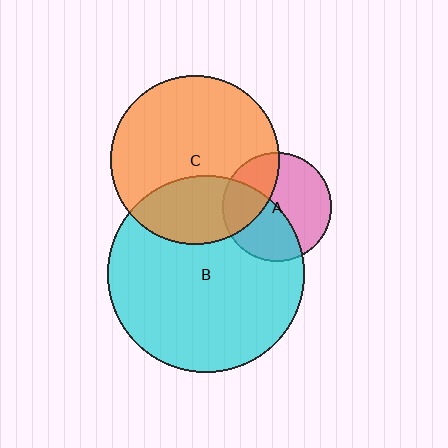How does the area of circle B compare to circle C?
Approximately 1.3 times.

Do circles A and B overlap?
Yes.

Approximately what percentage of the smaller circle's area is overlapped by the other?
Approximately 45%.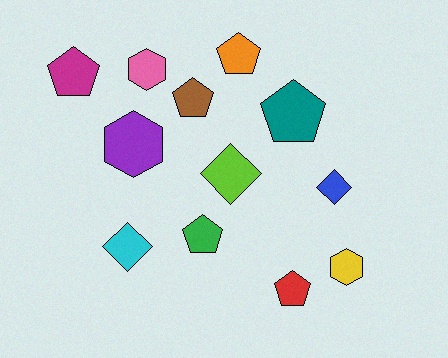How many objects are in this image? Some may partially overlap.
There are 12 objects.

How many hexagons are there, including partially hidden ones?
There are 3 hexagons.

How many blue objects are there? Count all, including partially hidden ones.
There is 1 blue object.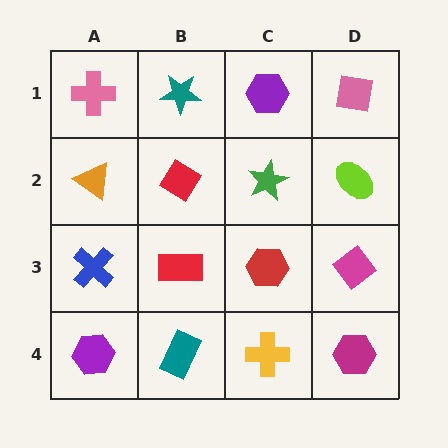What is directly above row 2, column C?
A purple hexagon.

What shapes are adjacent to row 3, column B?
A red diamond (row 2, column B), a teal rectangle (row 4, column B), a blue cross (row 3, column A), a red hexagon (row 3, column C).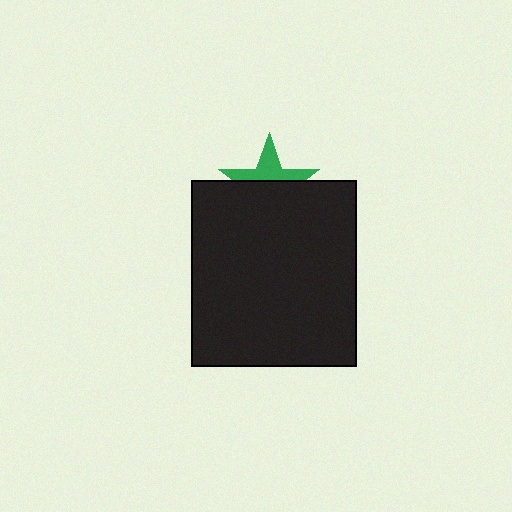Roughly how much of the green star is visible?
A small part of it is visible (roughly 42%).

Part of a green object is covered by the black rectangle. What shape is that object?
It is a star.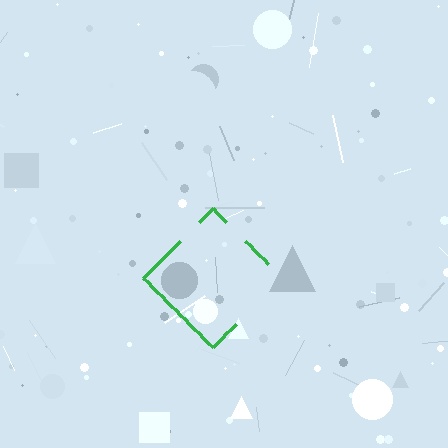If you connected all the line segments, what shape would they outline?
They would outline a diamond.